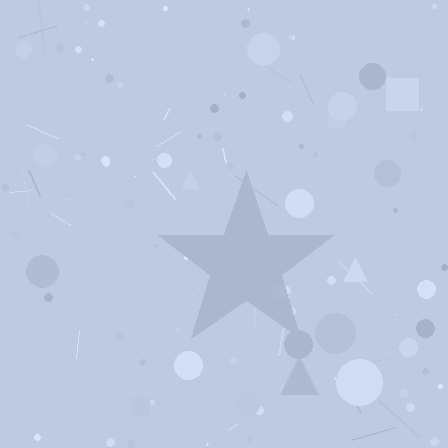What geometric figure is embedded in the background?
A star is embedded in the background.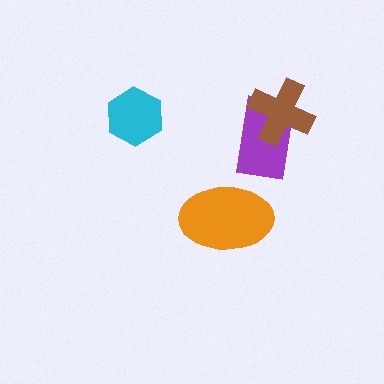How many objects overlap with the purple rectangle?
1 object overlaps with the purple rectangle.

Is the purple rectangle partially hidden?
Yes, it is partially covered by another shape.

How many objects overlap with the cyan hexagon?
0 objects overlap with the cyan hexagon.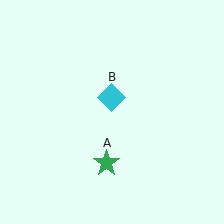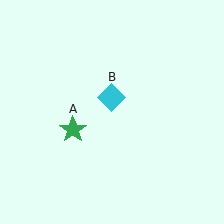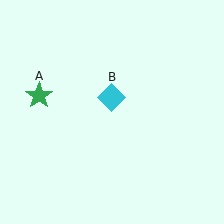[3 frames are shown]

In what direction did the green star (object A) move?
The green star (object A) moved up and to the left.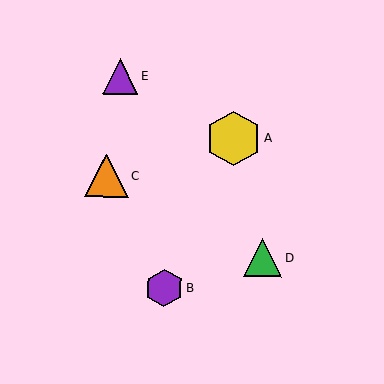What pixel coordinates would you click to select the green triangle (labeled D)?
Click at (262, 258) to select the green triangle D.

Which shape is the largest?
The yellow hexagon (labeled A) is the largest.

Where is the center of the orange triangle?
The center of the orange triangle is at (107, 176).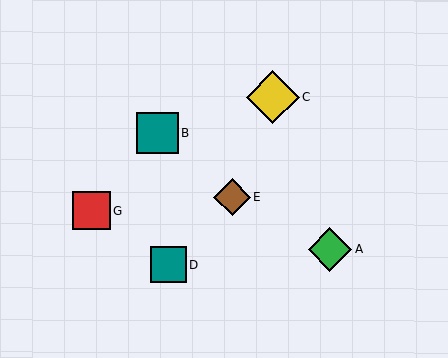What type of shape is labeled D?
Shape D is a teal square.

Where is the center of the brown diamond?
The center of the brown diamond is at (232, 197).